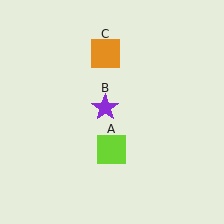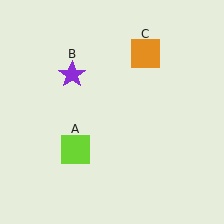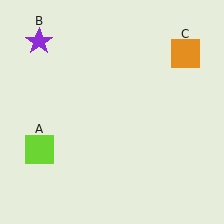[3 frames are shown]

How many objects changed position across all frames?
3 objects changed position: lime square (object A), purple star (object B), orange square (object C).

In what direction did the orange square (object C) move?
The orange square (object C) moved right.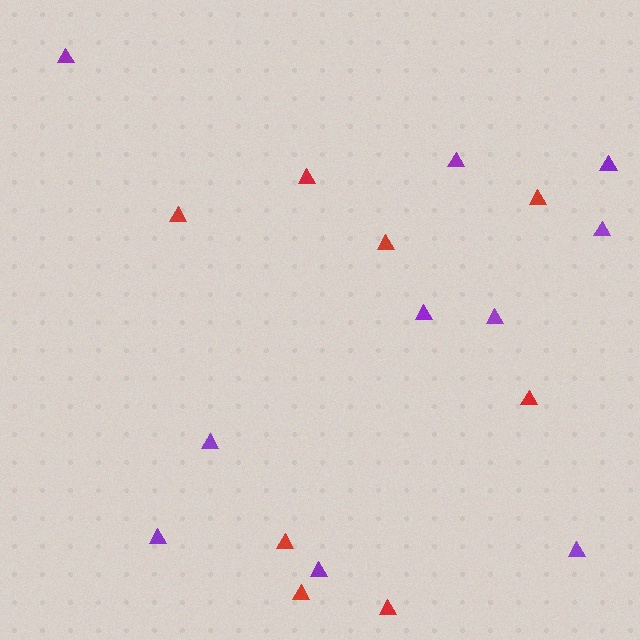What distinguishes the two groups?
There are 2 groups: one group of red triangles (8) and one group of purple triangles (10).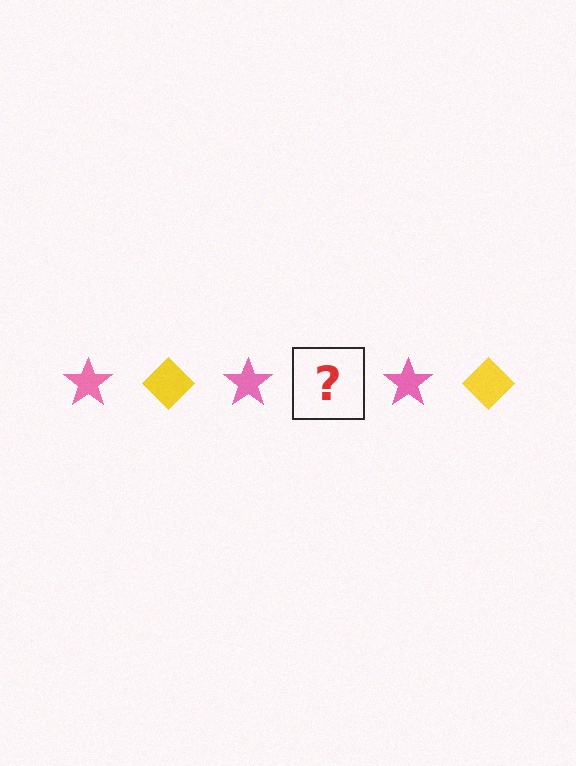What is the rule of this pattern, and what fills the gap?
The rule is that the pattern alternates between pink star and yellow diamond. The gap should be filled with a yellow diamond.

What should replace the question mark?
The question mark should be replaced with a yellow diamond.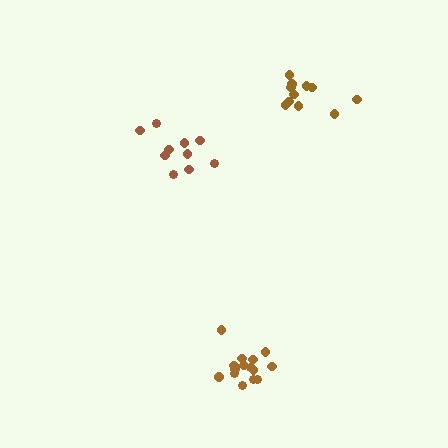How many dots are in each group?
Group 1: 10 dots, Group 2: 11 dots, Group 3: 15 dots (36 total).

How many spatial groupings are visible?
There are 3 spatial groupings.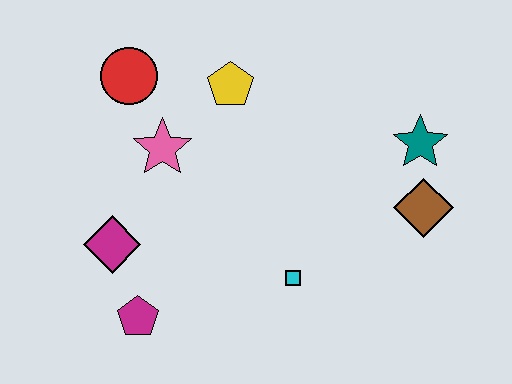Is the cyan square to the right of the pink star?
Yes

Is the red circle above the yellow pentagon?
Yes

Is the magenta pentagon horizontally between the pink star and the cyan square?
No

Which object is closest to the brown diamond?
The teal star is closest to the brown diamond.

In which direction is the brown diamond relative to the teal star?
The brown diamond is below the teal star.